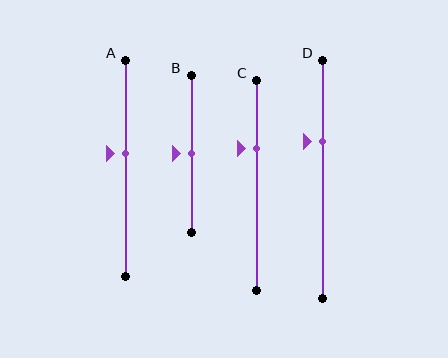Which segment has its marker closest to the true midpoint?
Segment B has its marker closest to the true midpoint.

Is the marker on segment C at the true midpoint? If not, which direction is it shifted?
No, the marker on segment C is shifted upward by about 17% of the segment length.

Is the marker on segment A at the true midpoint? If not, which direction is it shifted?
No, the marker on segment A is shifted upward by about 7% of the segment length.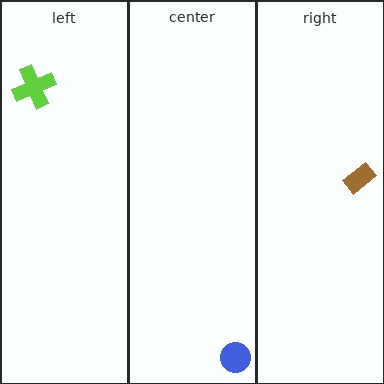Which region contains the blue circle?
The center region.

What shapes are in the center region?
The blue circle.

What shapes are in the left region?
The lime cross.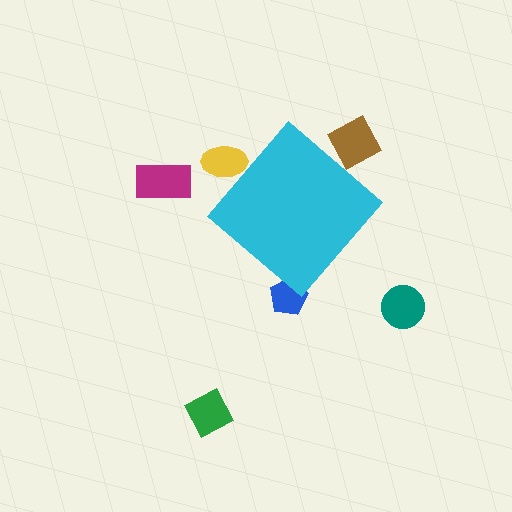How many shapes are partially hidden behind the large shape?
3 shapes are partially hidden.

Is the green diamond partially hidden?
No, the green diamond is fully visible.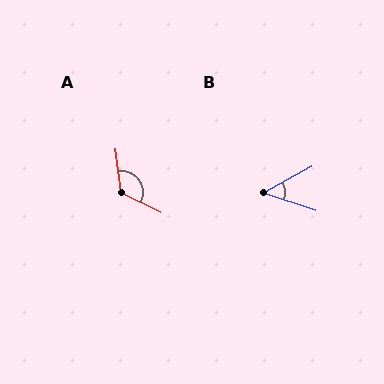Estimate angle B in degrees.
Approximately 47 degrees.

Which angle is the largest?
A, at approximately 123 degrees.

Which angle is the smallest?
B, at approximately 47 degrees.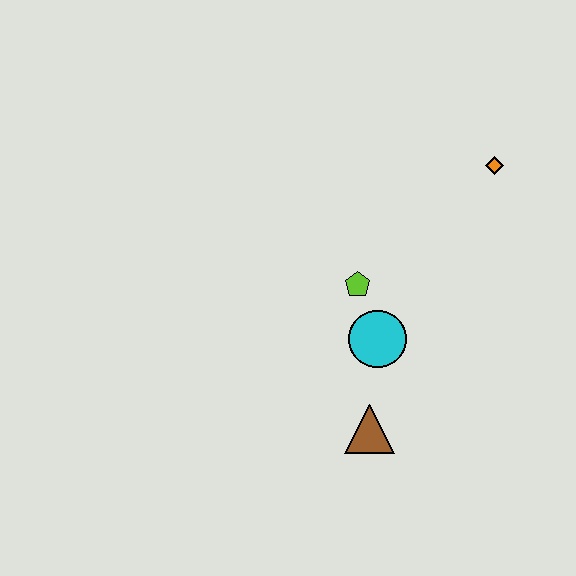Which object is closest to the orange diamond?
The lime pentagon is closest to the orange diamond.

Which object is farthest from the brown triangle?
The orange diamond is farthest from the brown triangle.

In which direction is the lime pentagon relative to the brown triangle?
The lime pentagon is above the brown triangle.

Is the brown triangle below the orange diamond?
Yes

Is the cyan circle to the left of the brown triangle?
No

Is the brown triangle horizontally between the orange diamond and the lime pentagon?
Yes